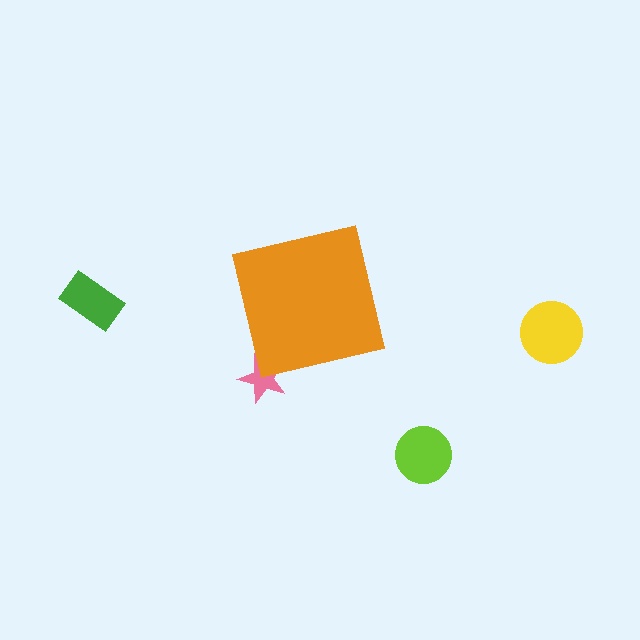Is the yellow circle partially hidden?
No, the yellow circle is fully visible.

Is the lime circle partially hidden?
No, the lime circle is fully visible.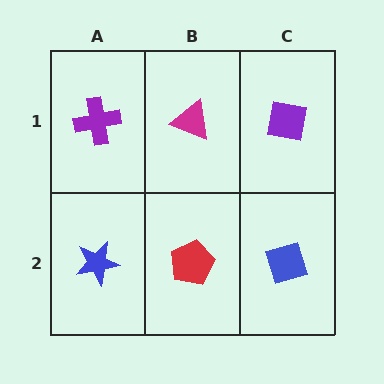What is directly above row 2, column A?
A purple cross.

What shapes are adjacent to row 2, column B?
A magenta triangle (row 1, column B), a blue star (row 2, column A), a blue diamond (row 2, column C).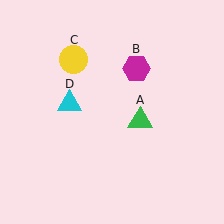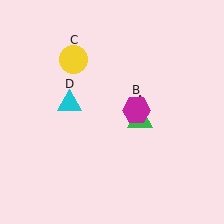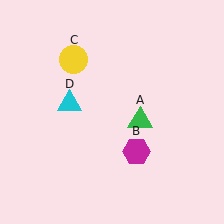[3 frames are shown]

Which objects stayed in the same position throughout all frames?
Green triangle (object A) and yellow circle (object C) and cyan triangle (object D) remained stationary.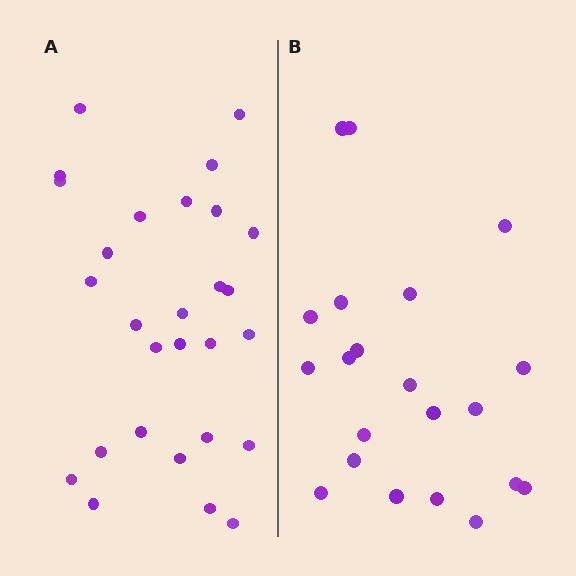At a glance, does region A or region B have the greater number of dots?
Region A (the left region) has more dots.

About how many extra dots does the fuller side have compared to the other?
Region A has roughly 8 or so more dots than region B.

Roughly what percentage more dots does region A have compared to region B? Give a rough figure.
About 35% more.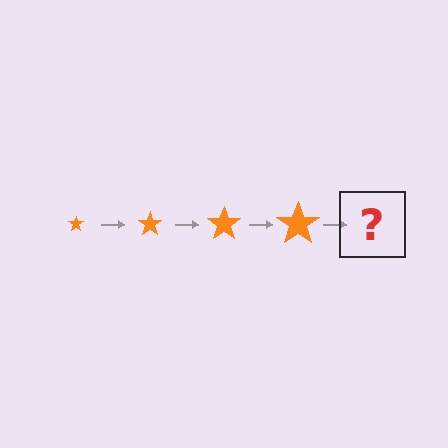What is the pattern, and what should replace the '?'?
The pattern is that the star gets progressively larger each step. The '?' should be an orange star, larger than the previous one.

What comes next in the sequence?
The next element should be an orange star, larger than the previous one.